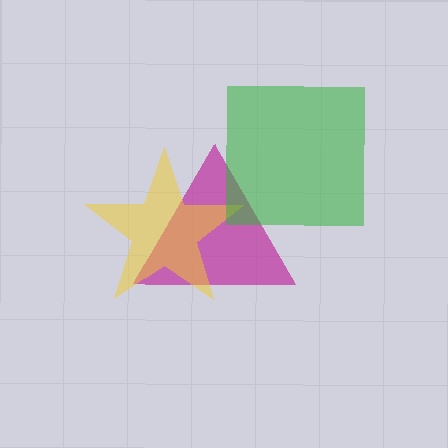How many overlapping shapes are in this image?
There are 3 overlapping shapes in the image.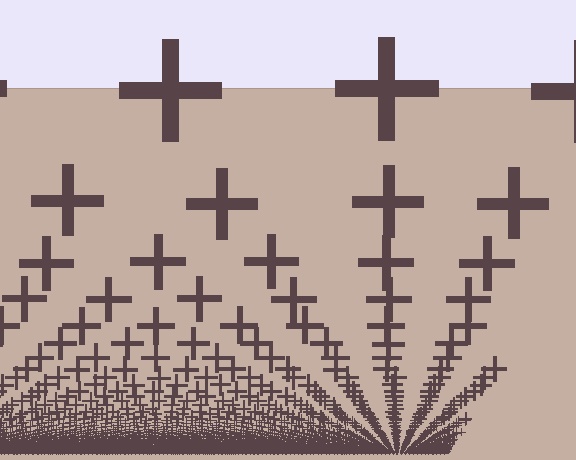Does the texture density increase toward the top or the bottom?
Density increases toward the bottom.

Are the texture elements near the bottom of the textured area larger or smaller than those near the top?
Smaller. The gradient is inverted — elements near the bottom are smaller and denser.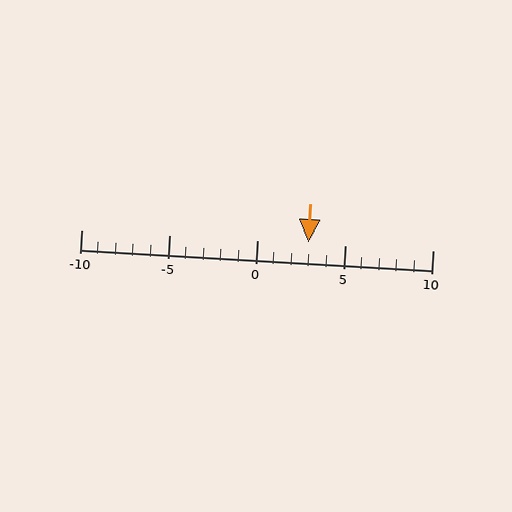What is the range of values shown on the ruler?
The ruler shows values from -10 to 10.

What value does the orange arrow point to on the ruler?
The orange arrow points to approximately 3.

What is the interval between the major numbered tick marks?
The major tick marks are spaced 5 units apart.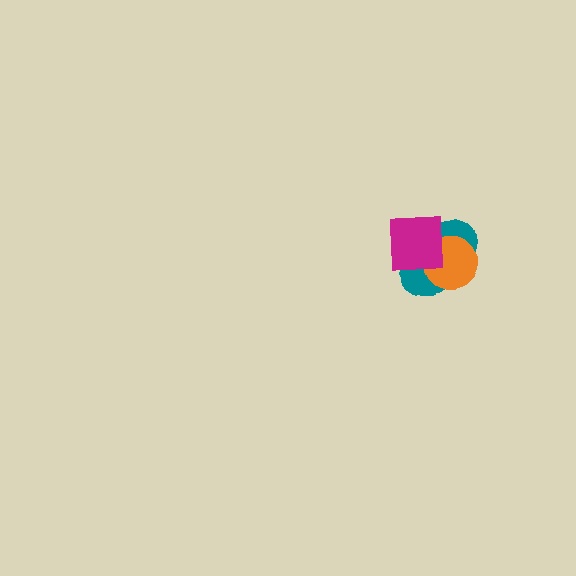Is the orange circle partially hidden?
Yes, it is partially covered by another shape.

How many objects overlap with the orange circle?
2 objects overlap with the orange circle.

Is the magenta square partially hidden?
No, no other shape covers it.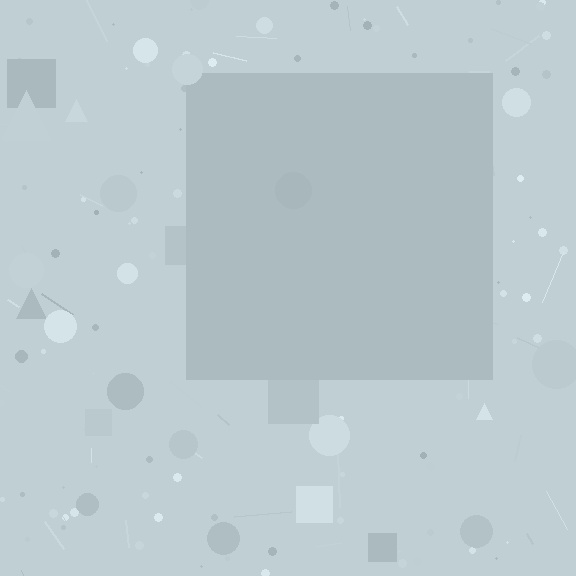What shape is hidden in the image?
A square is hidden in the image.